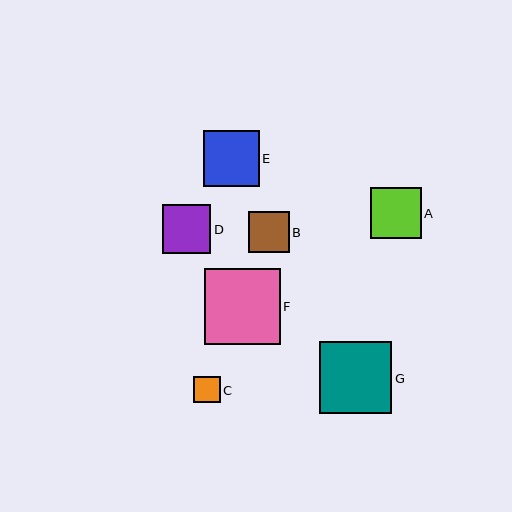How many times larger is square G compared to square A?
Square G is approximately 1.4 times the size of square A.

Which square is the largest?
Square F is the largest with a size of approximately 76 pixels.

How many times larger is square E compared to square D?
Square E is approximately 1.1 times the size of square D.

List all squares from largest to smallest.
From largest to smallest: F, G, E, A, D, B, C.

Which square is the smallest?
Square C is the smallest with a size of approximately 27 pixels.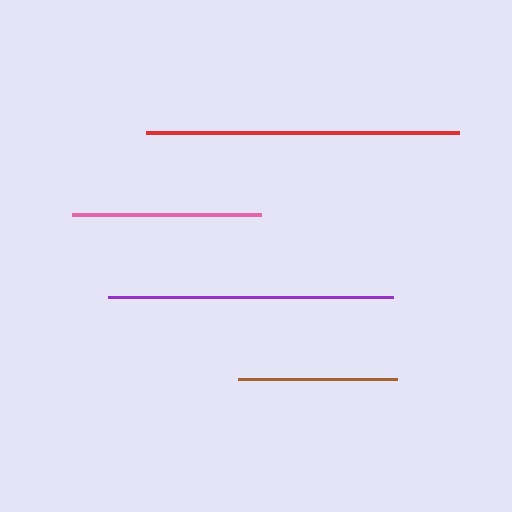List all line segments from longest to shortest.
From longest to shortest: red, purple, pink, brown.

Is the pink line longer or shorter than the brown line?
The pink line is longer than the brown line.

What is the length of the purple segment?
The purple segment is approximately 284 pixels long.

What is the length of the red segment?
The red segment is approximately 314 pixels long.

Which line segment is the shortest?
The brown line is the shortest at approximately 158 pixels.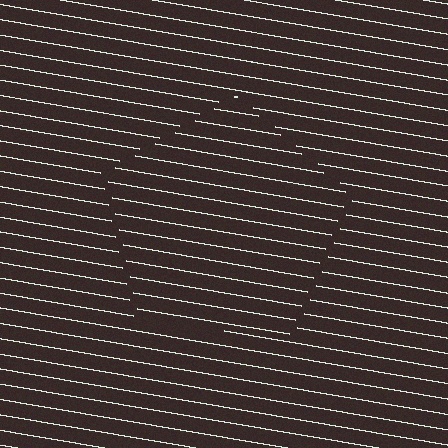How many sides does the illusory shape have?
5 sides — the line-ends trace a pentagon.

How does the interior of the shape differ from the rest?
The interior of the shape contains the same grating, shifted by half a period — the contour is defined by the phase discontinuity where line-ends from the inner and outer gratings abut.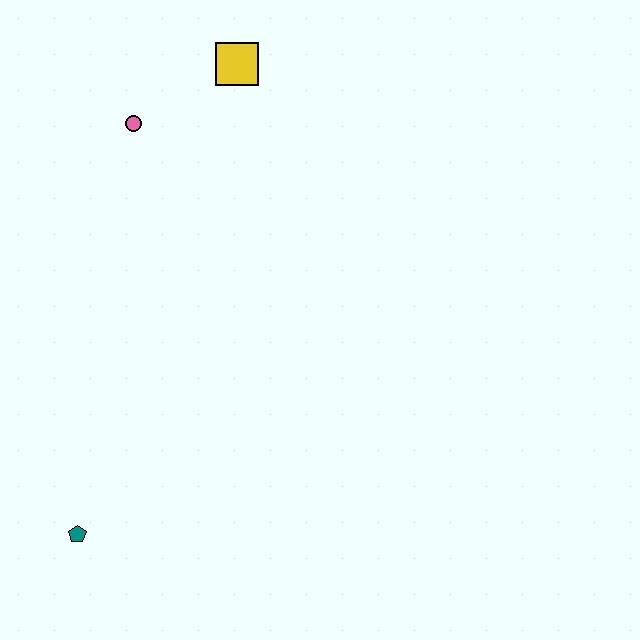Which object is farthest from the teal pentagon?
The yellow square is farthest from the teal pentagon.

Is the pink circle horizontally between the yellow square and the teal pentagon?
Yes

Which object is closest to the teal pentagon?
The pink circle is closest to the teal pentagon.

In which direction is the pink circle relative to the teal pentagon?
The pink circle is above the teal pentagon.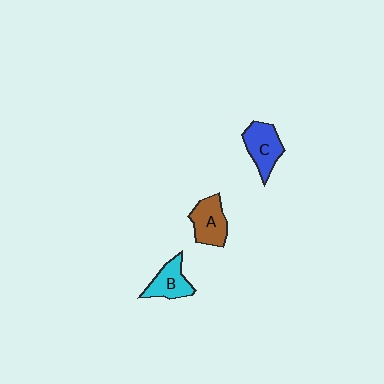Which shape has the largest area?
Shape C (blue).